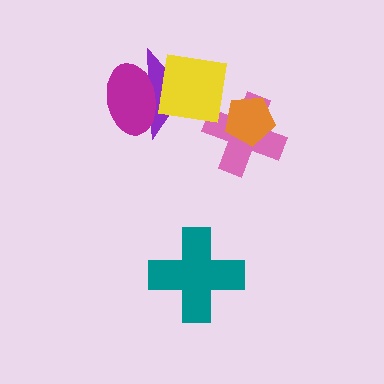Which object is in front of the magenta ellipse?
The yellow square is in front of the magenta ellipse.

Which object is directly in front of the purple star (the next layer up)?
The magenta ellipse is directly in front of the purple star.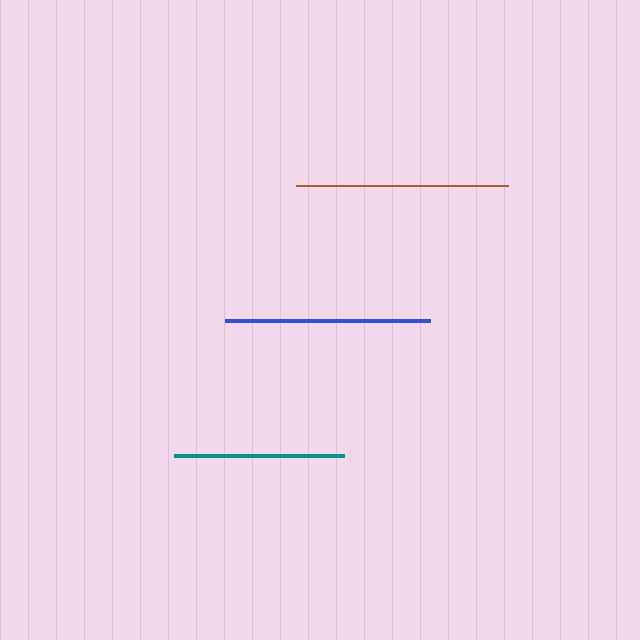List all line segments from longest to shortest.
From longest to shortest: brown, blue, teal.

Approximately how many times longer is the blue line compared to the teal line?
The blue line is approximately 1.2 times the length of the teal line.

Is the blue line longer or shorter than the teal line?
The blue line is longer than the teal line.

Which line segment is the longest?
The brown line is the longest at approximately 212 pixels.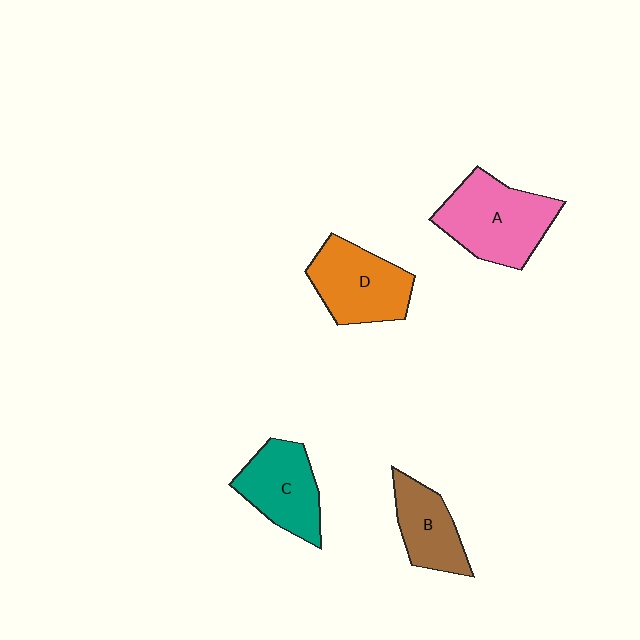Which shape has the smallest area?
Shape B (brown).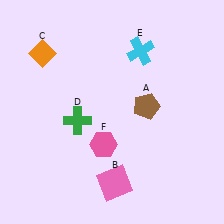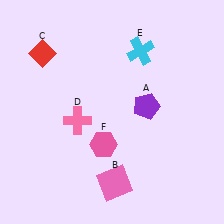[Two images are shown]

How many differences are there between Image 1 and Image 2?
There are 3 differences between the two images.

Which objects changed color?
A changed from brown to purple. C changed from orange to red. D changed from green to pink.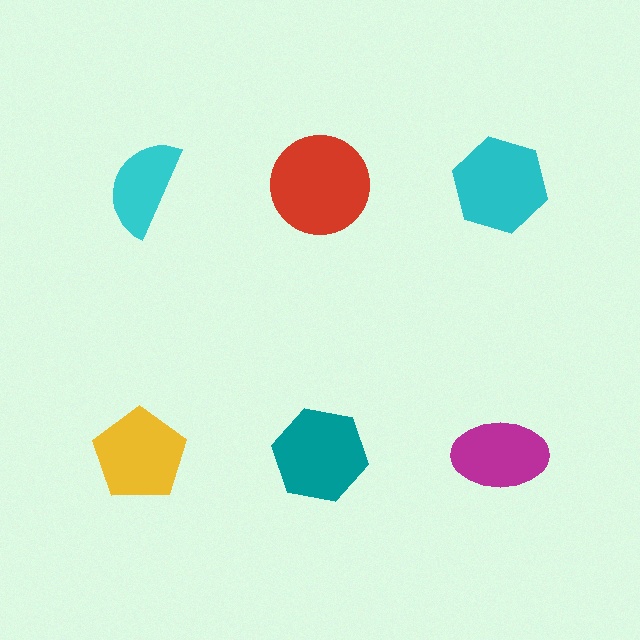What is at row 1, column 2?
A red circle.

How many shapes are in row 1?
3 shapes.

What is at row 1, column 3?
A cyan hexagon.